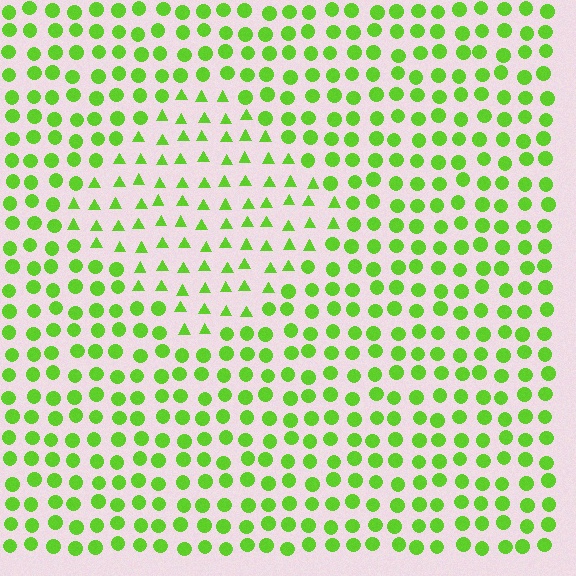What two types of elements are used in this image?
The image uses triangles inside the diamond region and circles outside it.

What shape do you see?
I see a diamond.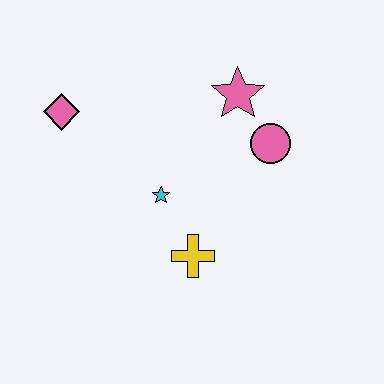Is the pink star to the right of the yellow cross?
Yes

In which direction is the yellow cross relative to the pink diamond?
The yellow cross is below the pink diamond.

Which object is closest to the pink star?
The pink circle is closest to the pink star.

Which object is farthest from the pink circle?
The pink diamond is farthest from the pink circle.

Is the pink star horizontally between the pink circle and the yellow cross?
Yes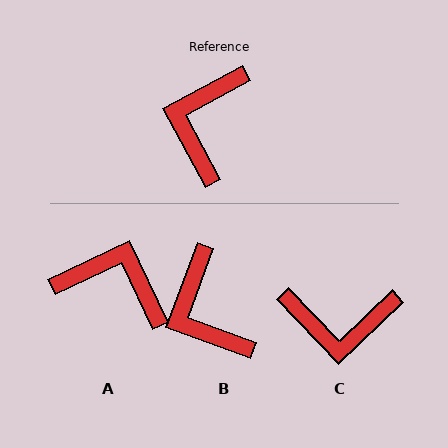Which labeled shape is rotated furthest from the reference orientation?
C, about 105 degrees away.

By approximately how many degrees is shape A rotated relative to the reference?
Approximately 93 degrees clockwise.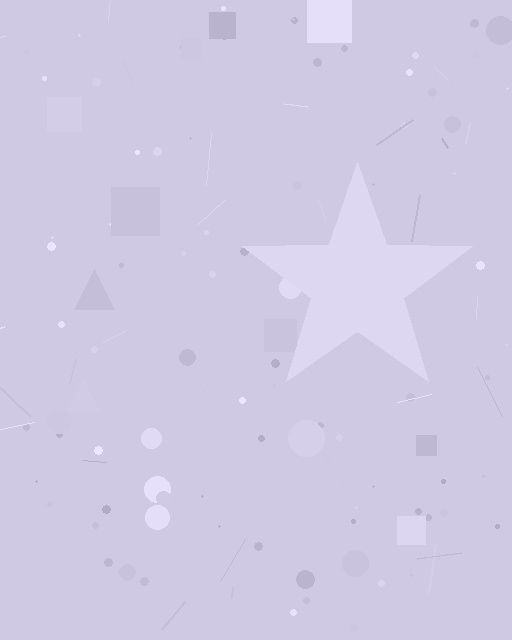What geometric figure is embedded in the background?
A star is embedded in the background.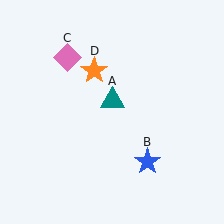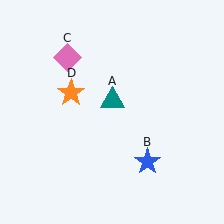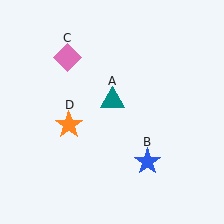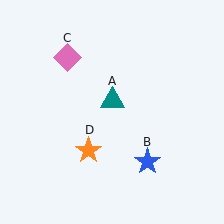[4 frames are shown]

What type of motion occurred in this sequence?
The orange star (object D) rotated counterclockwise around the center of the scene.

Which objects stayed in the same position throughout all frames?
Teal triangle (object A) and blue star (object B) and pink diamond (object C) remained stationary.